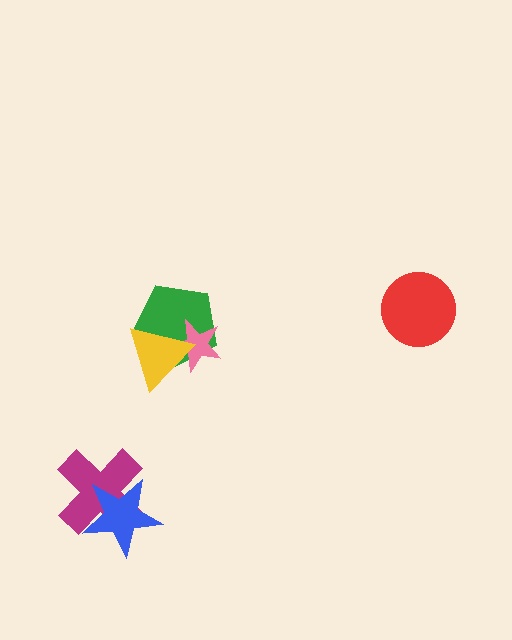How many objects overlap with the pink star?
2 objects overlap with the pink star.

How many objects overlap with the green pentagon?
2 objects overlap with the green pentagon.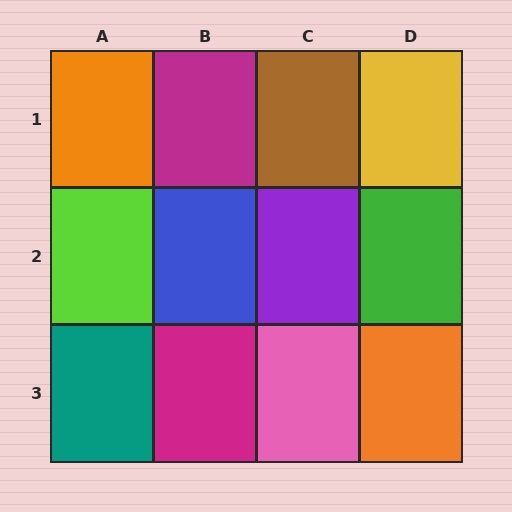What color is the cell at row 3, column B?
Magenta.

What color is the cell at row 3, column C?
Pink.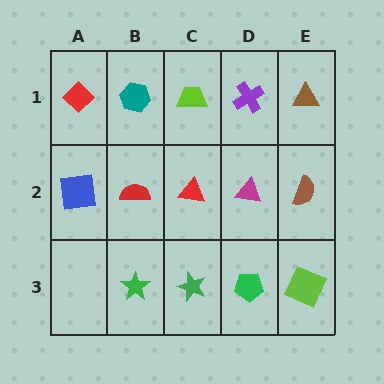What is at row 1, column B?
A teal hexagon.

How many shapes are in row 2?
5 shapes.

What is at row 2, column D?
A magenta triangle.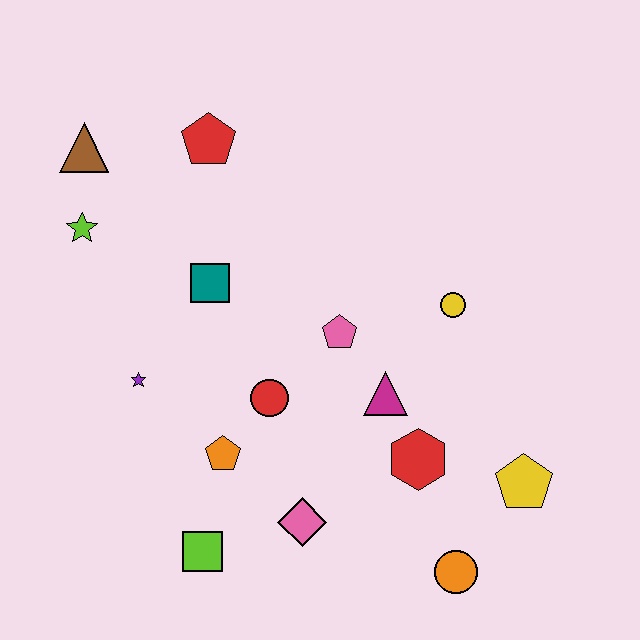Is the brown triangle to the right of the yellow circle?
No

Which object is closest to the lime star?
The brown triangle is closest to the lime star.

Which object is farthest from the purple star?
The yellow pentagon is farthest from the purple star.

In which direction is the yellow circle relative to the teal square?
The yellow circle is to the right of the teal square.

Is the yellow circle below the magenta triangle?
No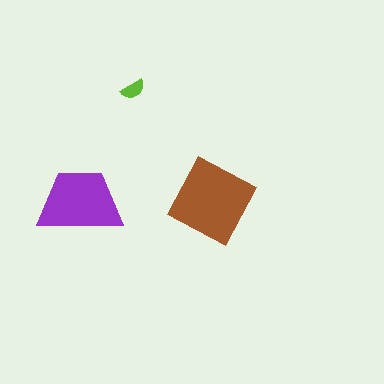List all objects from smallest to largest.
The lime semicircle, the purple trapezoid, the brown diamond.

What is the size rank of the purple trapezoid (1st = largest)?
2nd.